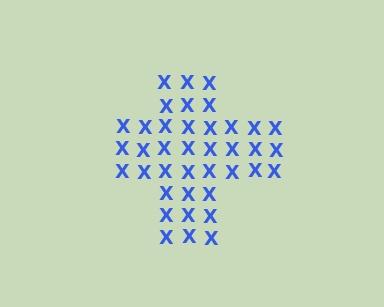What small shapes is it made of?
It is made of small letter X's.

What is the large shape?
The large shape is a cross.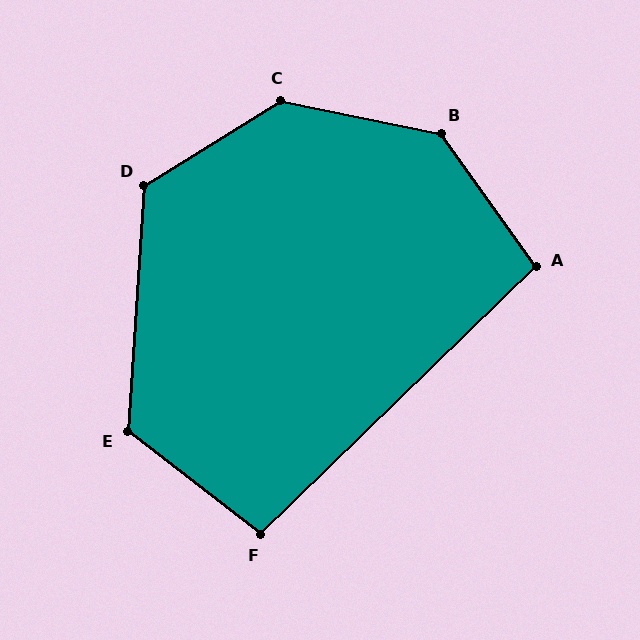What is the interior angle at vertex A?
Approximately 99 degrees (obtuse).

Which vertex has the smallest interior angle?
F, at approximately 98 degrees.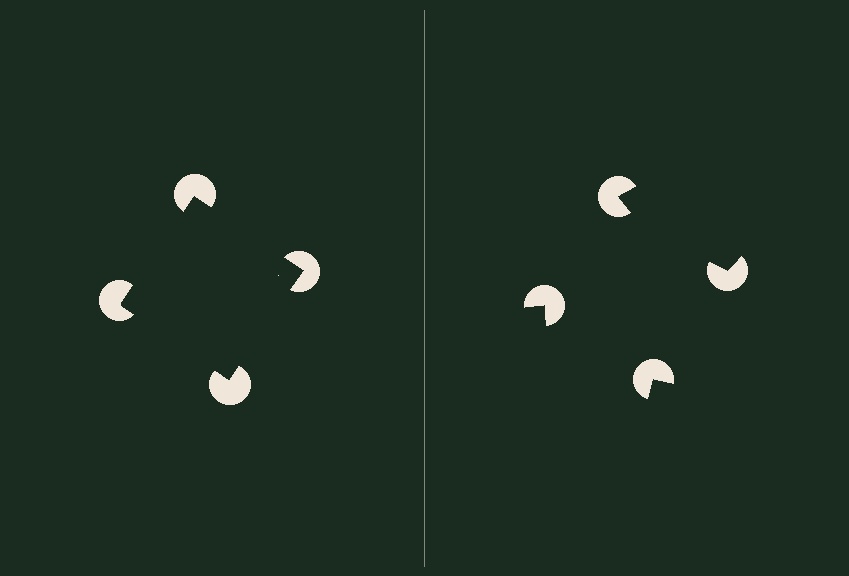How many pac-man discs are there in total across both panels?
8 — 4 on each side.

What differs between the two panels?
The pac-man discs are positioned identically on both sides; only the wedge orientations differ. On the left they align to a square; on the right they are misaligned.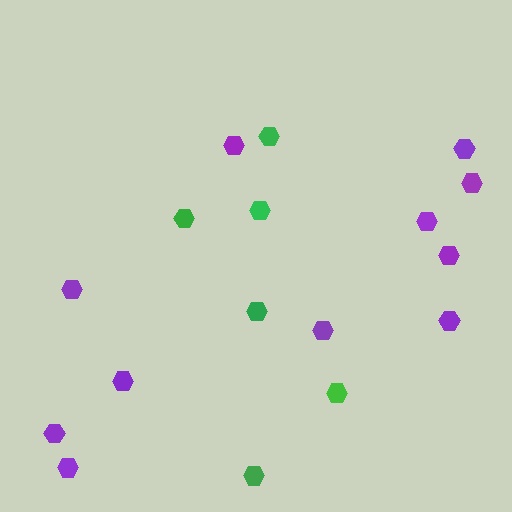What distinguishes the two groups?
There are 2 groups: one group of purple hexagons (11) and one group of green hexagons (6).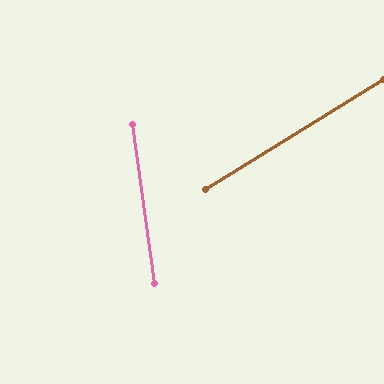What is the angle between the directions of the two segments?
Approximately 66 degrees.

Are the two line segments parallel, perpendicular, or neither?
Neither parallel nor perpendicular — they differ by about 66°.